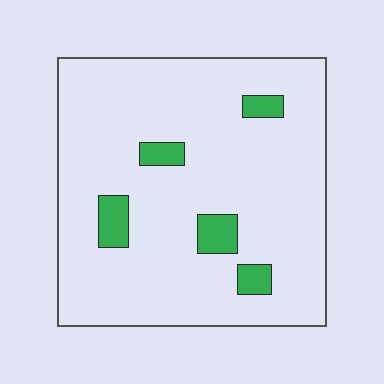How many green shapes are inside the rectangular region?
5.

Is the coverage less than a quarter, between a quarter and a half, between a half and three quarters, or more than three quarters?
Less than a quarter.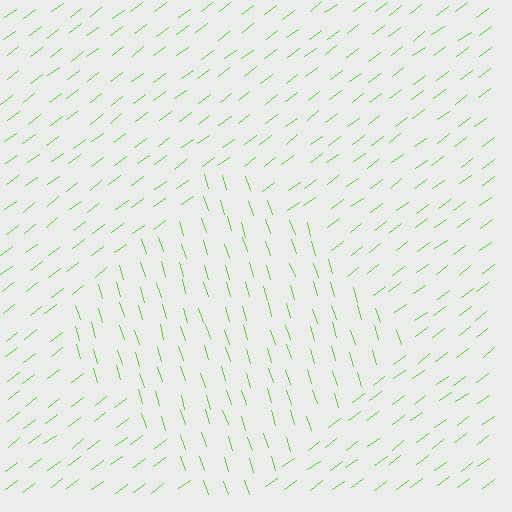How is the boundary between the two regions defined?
The boundary is defined purely by a change in line orientation (approximately 71 degrees difference). All lines are the same color and thickness.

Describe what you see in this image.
The image is filled with small lime line segments. A diamond region in the image has lines oriented differently from the surrounding lines, creating a visible texture boundary.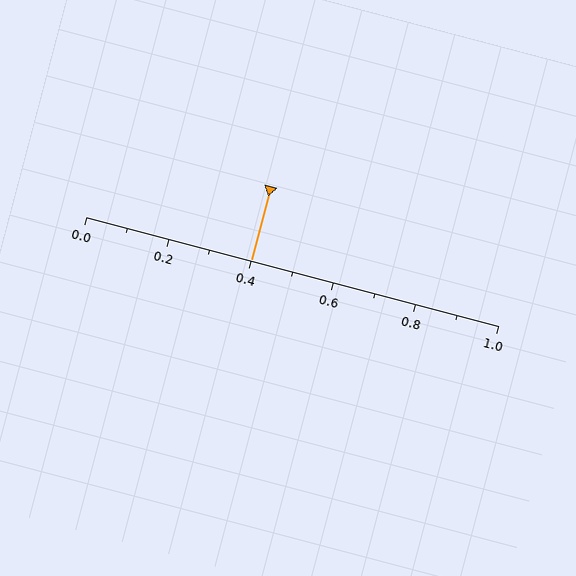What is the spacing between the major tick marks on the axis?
The major ticks are spaced 0.2 apart.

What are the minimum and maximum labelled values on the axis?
The axis runs from 0.0 to 1.0.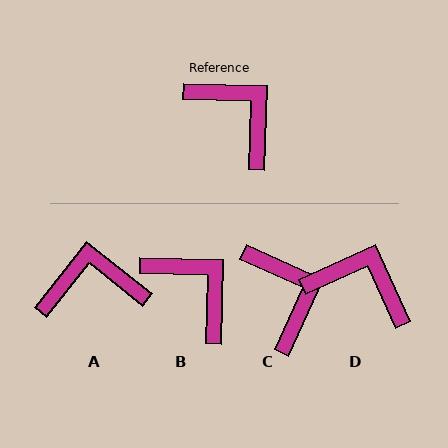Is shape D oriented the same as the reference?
No, it is off by about 26 degrees.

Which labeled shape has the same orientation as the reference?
B.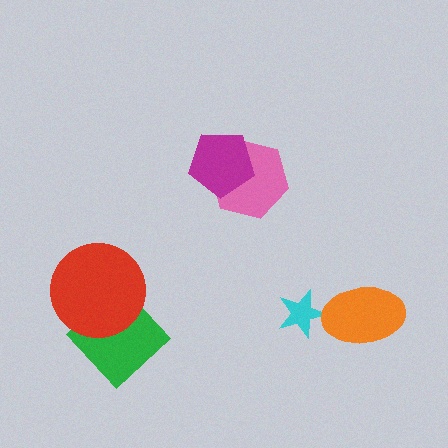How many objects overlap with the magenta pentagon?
1 object overlaps with the magenta pentagon.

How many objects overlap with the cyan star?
0 objects overlap with the cyan star.